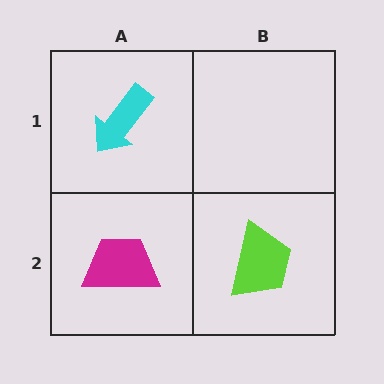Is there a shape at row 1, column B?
No, that cell is empty.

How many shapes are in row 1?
1 shape.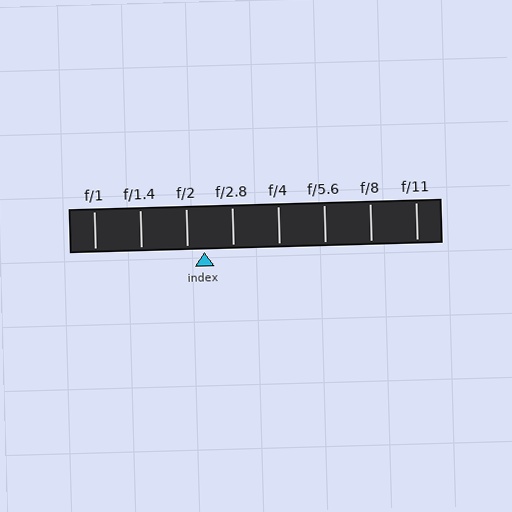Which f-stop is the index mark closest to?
The index mark is closest to f/2.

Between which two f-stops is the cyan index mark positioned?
The index mark is between f/2 and f/2.8.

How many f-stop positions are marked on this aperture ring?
There are 8 f-stop positions marked.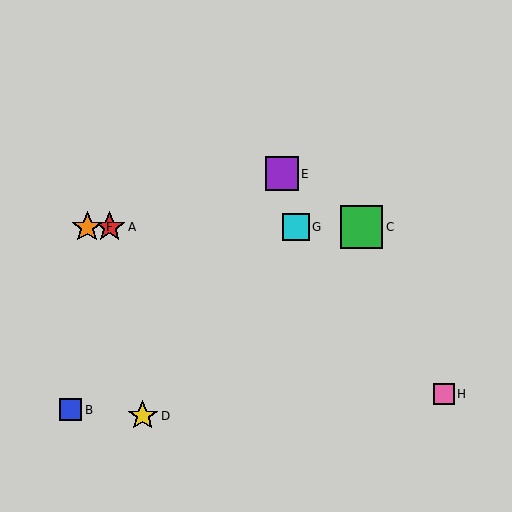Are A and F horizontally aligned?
Yes, both are at y≈227.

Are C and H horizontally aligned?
No, C is at y≈227 and H is at y≈394.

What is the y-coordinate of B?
Object B is at y≈410.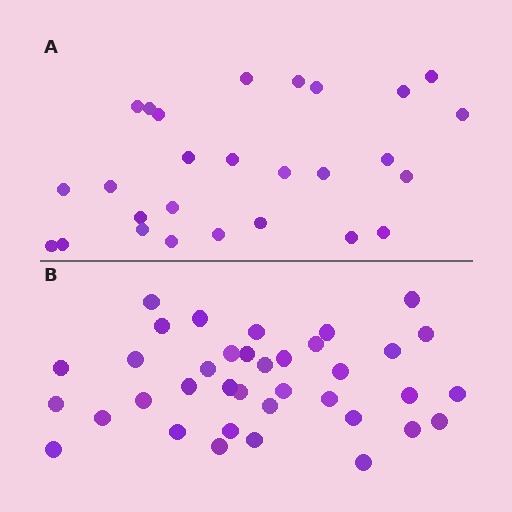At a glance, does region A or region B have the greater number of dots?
Region B (the bottom region) has more dots.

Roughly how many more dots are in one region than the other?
Region B has roughly 10 or so more dots than region A.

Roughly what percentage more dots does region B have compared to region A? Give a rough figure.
About 35% more.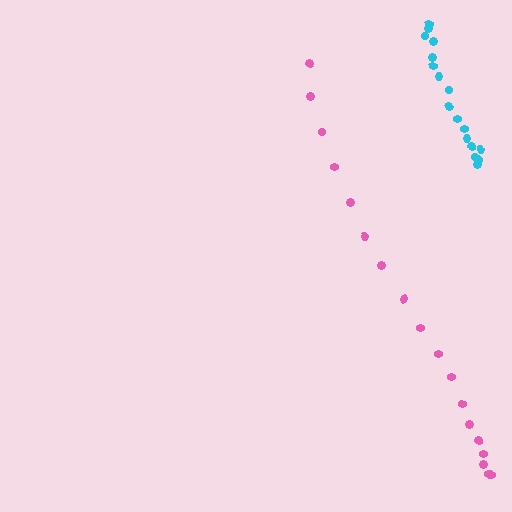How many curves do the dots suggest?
There are 2 distinct paths.